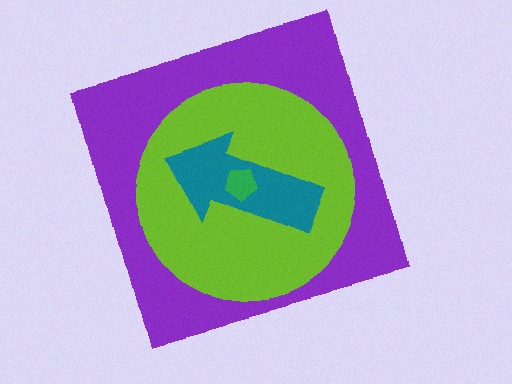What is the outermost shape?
The purple square.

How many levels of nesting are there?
4.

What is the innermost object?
The green pentagon.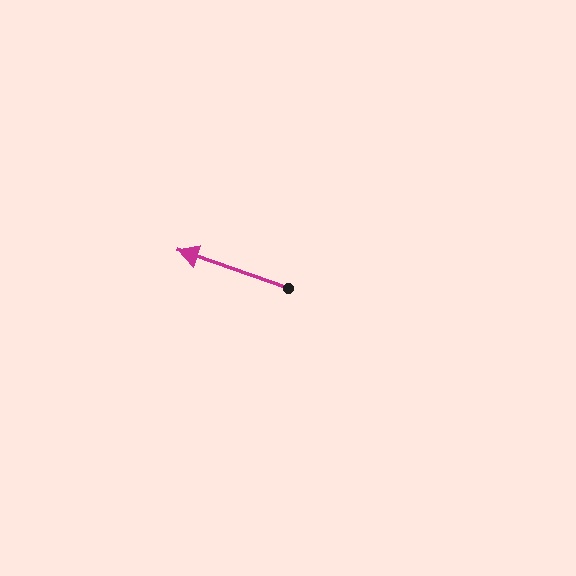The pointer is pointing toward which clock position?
Roughly 10 o'clock.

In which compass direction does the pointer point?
West.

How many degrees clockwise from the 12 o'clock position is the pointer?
Approximately 289 degrees.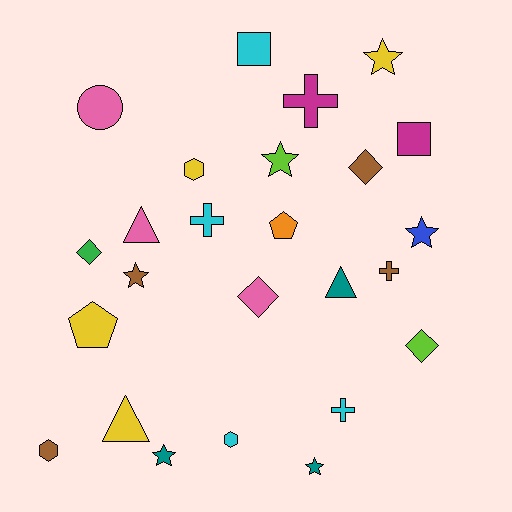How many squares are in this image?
There are 2 squares.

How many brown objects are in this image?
There are 4 brown objects.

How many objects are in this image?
There are 25 objects.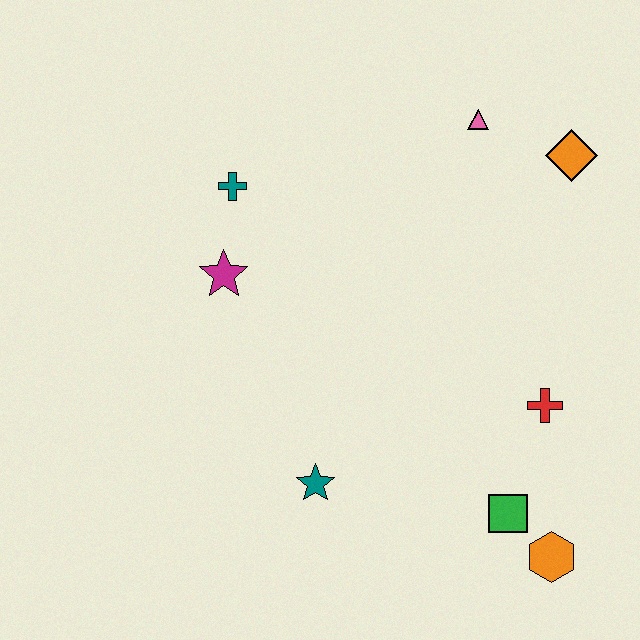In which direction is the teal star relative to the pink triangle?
The teal star is below the pink triangle.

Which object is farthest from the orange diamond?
The teal star is farthest from the orange diamond.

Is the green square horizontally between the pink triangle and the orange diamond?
Yes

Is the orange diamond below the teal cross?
No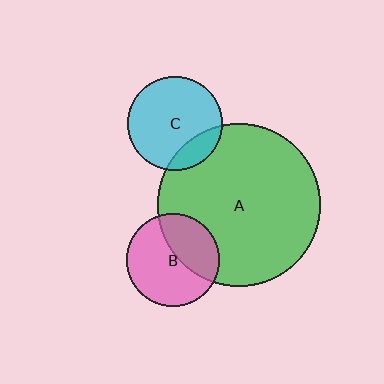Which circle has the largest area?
Circle A (green).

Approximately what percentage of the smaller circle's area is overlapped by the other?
Approximately 20%.